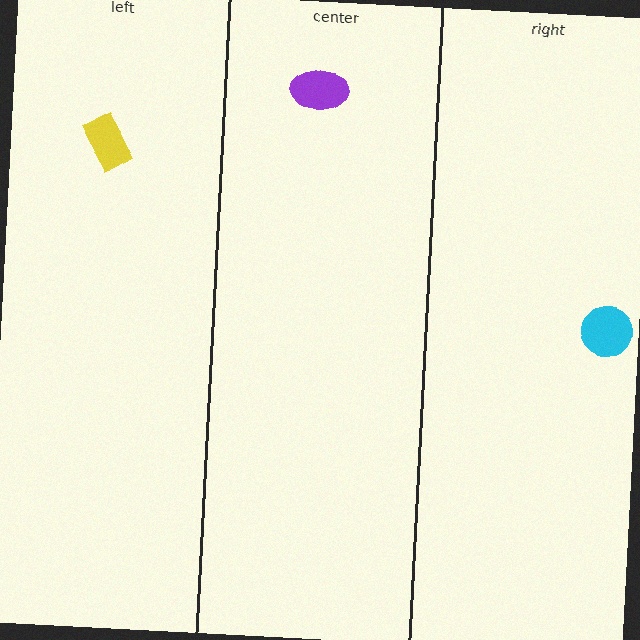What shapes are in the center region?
The purple ellipse.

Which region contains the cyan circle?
The right region.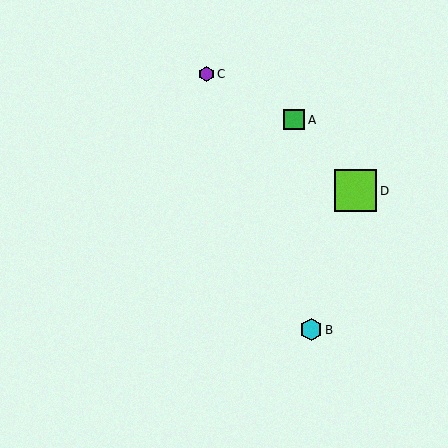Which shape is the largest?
The lime square (labeled D) is the largest.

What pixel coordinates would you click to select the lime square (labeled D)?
Click at (356, 191) to select the lime square D.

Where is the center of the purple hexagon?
The center of the purple hexagon is at (206, 74).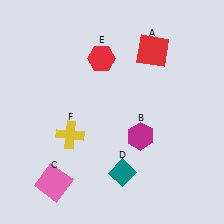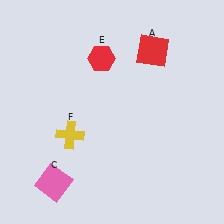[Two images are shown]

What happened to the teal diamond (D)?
The teal diamond (D) was removed in Image 2. It was in the bottom-right area of Image 1.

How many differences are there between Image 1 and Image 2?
There are 2 differences between the two images.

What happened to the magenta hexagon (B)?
The magenta hexagon (B) was removed in Image 2. It was in the bottom-right area of Image 1.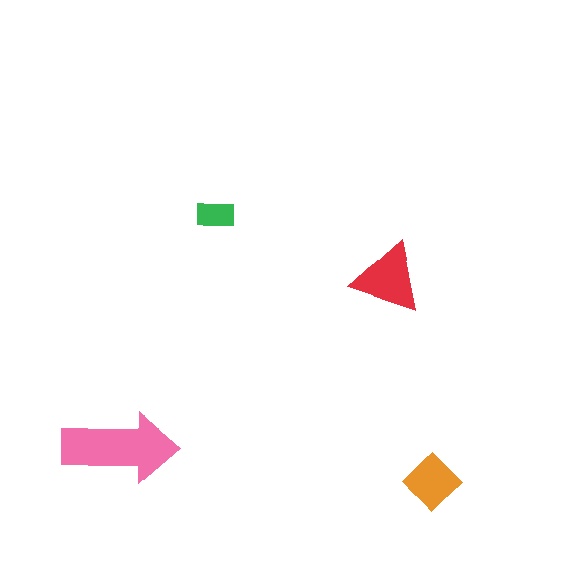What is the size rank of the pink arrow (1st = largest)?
1st.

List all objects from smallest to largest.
The green rectangle, the orange diamond, the red triangle, the pink arrow.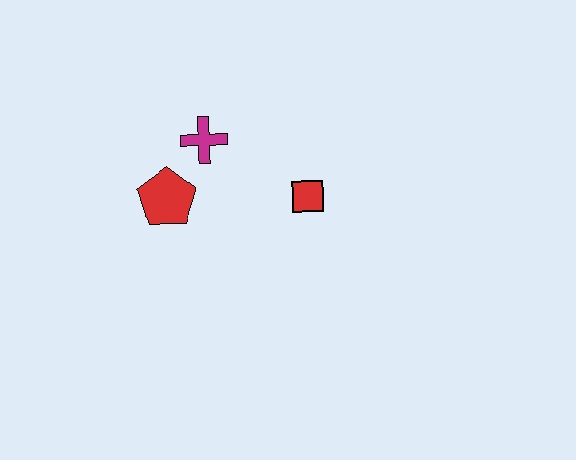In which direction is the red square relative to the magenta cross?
The red square is to the right of the magenta cross.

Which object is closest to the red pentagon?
The magenta cross is closest to the red pentagon.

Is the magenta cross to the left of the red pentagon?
No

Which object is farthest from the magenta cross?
The red square is farthest from the magenta cross.